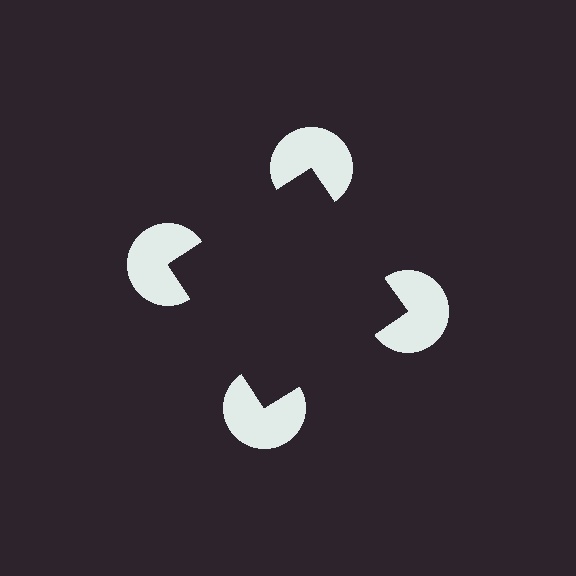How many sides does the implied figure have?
4 sides.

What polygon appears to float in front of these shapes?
An illusory square — its edges are inferred from the aligned wedge cuts in the pac-man discs, not physically drawn.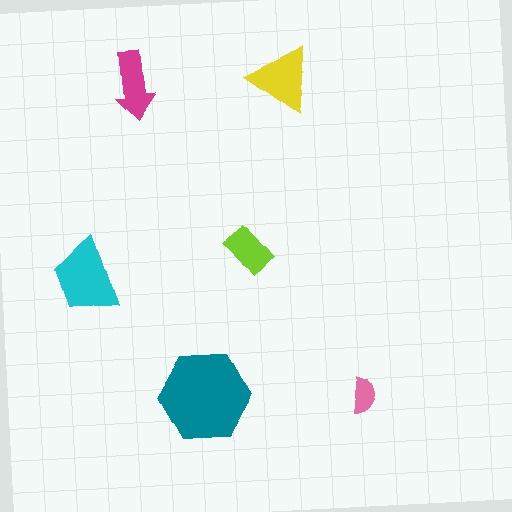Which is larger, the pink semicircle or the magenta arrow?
The magenta arrow.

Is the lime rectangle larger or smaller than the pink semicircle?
Larger.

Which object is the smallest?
The pink semicircle.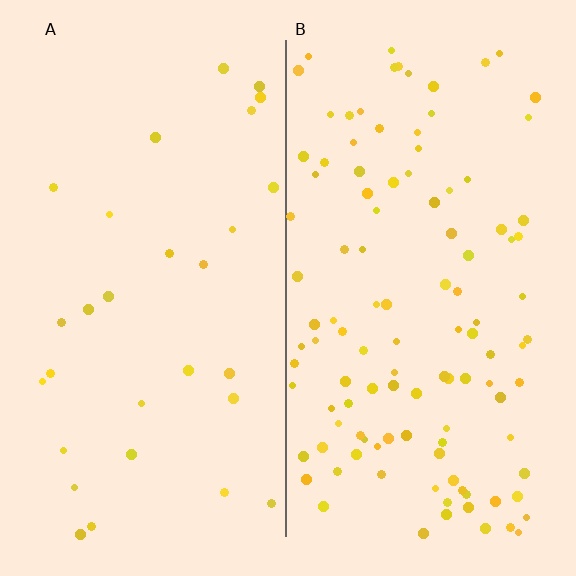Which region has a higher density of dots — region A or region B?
B (the right).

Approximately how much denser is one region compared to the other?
Approximately 3.8× — region B over region A.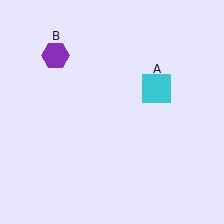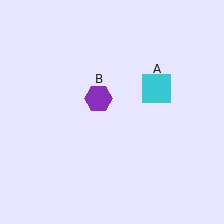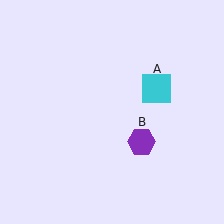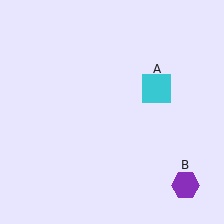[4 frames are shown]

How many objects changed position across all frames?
1 object changed position: purple hexagon (object B).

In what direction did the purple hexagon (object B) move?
The purple hexagon (object B) moved down and to the right.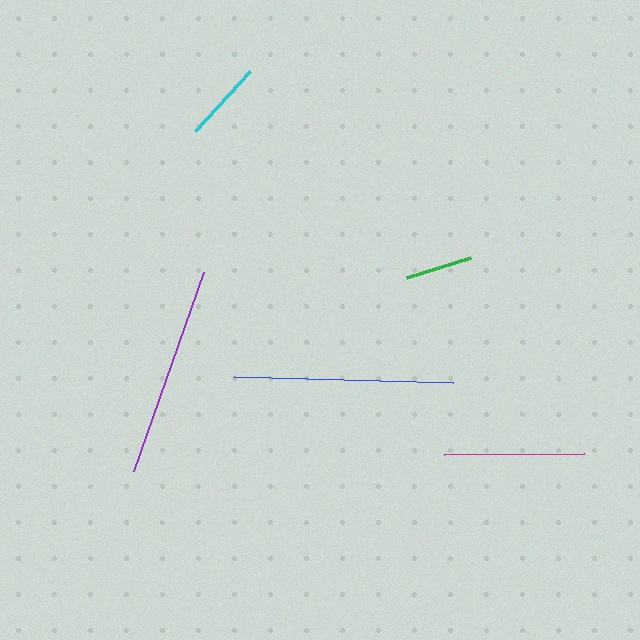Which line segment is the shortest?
The green line is the shortest at approximately 67 pixels.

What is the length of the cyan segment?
The cyan segment is approximately 82 pixels long.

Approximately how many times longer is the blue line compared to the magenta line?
The blue line is approximately 1.6 times the length of the magenta line.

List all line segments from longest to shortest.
From longest to shortest: blue, purple, magenta, cyan, green.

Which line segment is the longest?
The blue line is the longest at approximately 219 pixels.